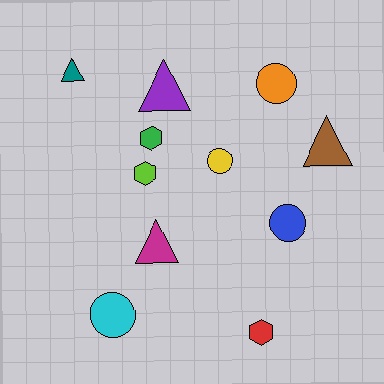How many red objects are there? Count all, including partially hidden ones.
There is 1 red object.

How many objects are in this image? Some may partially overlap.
There are 11 objects.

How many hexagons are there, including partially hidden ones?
There are 3 hexagons.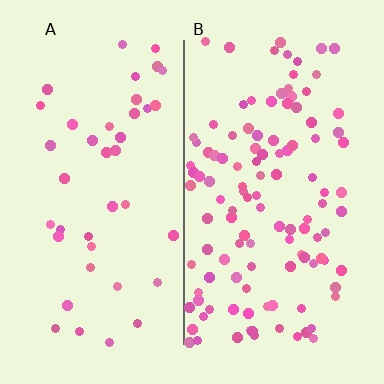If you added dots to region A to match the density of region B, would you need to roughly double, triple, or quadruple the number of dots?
Approximately triple.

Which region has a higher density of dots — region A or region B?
B (the right).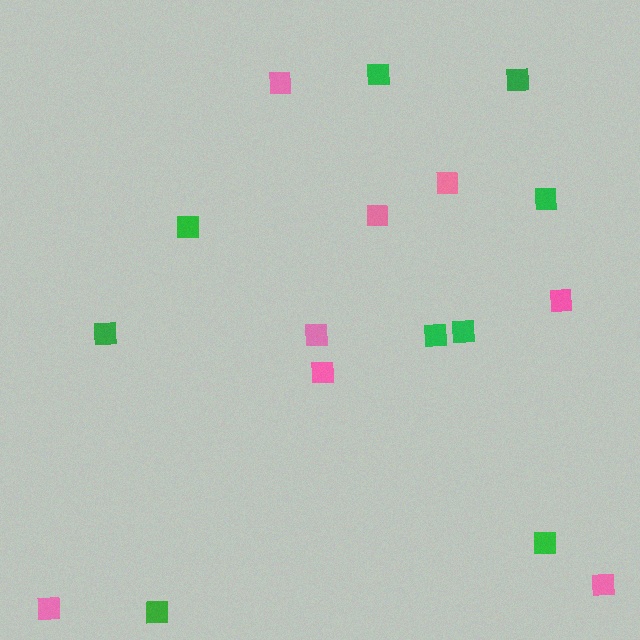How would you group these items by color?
There are 2 groups: one group of pink squares (8) and one group of green squares (9).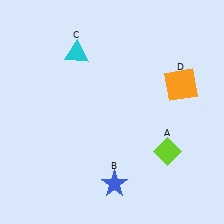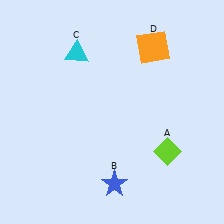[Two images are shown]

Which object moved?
The orange square (D) moved up.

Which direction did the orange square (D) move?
The orange square (D) moved up.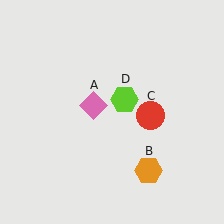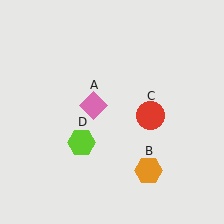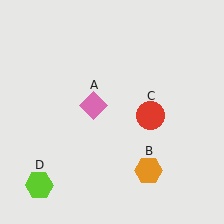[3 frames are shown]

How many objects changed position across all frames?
1 object changed position: lime hexagon (object D).